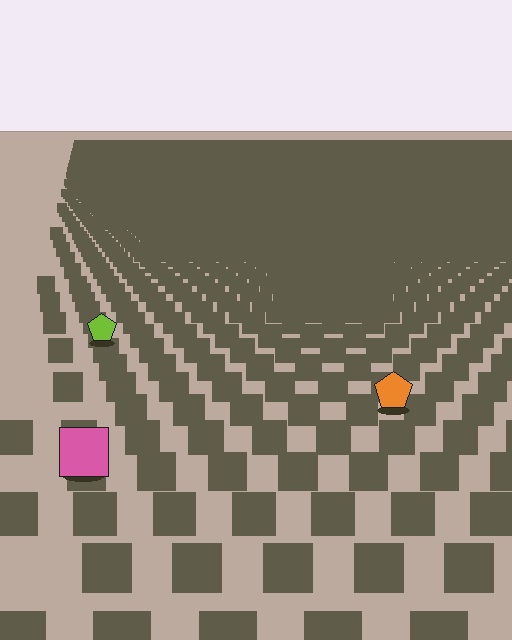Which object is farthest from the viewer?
The lime pentagon is farthest from the viewer. It appears smaller and the ground texture around it is denser.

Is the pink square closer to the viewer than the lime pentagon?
Yes. The pink square is closer — you can tell from the texture gradient: the ground texture is coarser near it.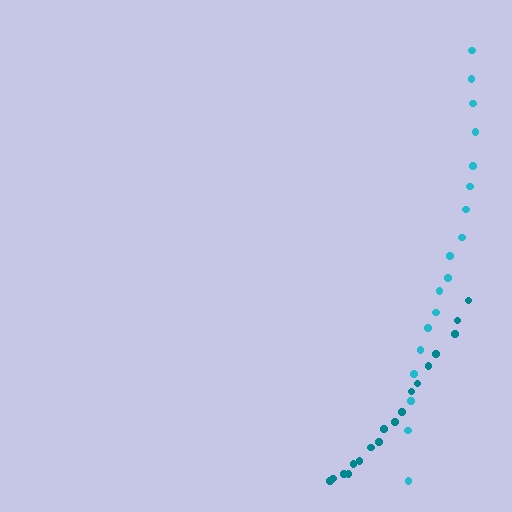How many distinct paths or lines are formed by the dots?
There are 2 distinct paths.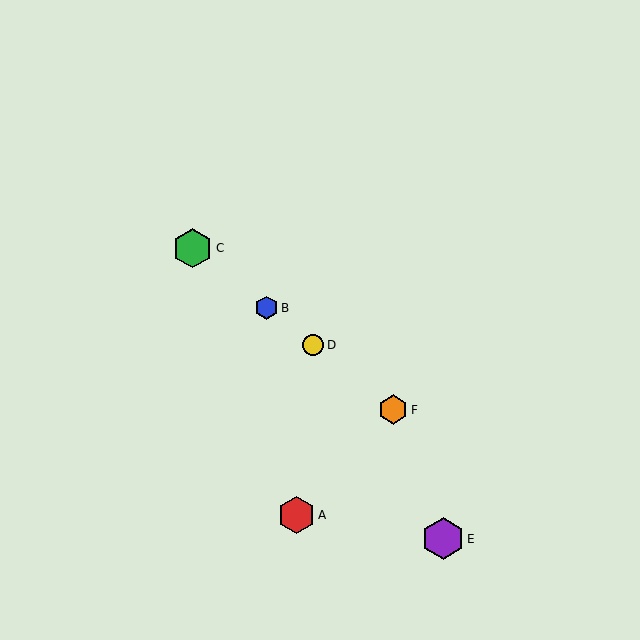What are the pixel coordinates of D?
Object D is at (313, 345).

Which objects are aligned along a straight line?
Objects B, C, D, F are aligned along a straight line.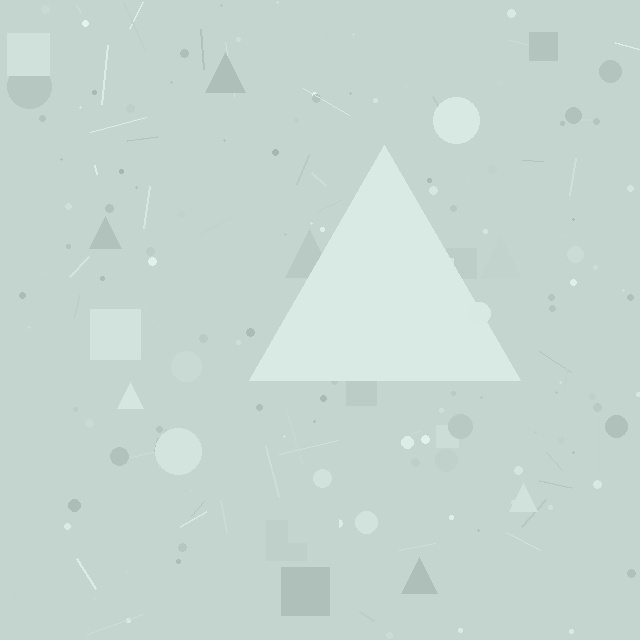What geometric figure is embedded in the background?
A triangle is embedded in the background.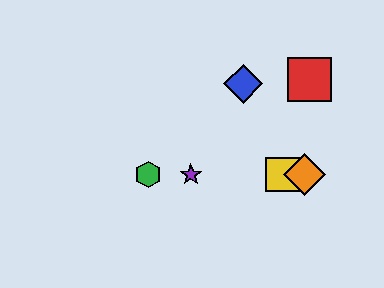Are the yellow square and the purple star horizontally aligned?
Yes, both are at y≈174.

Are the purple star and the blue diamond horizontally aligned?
No, the purple star is at y≈174 and the blue diamond is at y≈84.